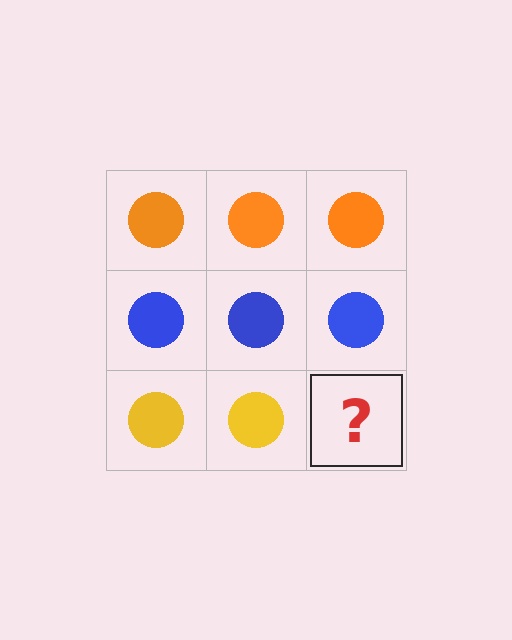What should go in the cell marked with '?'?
The missing cell should contain a yellow circle.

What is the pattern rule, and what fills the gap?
The rule is that each row has a consistent color. The gap should be filled with a yellow circle.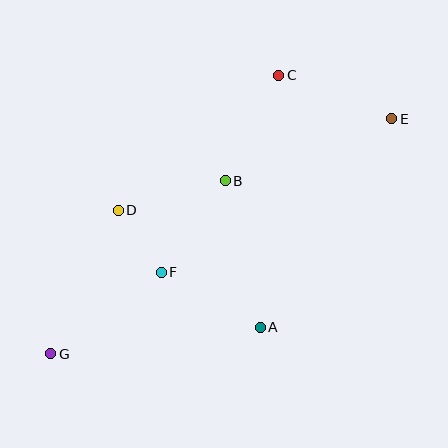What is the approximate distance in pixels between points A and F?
The distance between A and F is approximately 113 pixels.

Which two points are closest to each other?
Points D and F are closest to each other.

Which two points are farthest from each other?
Points E and G are farthest from each other.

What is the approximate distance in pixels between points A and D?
The distance between A and D is approximately 184 pixels.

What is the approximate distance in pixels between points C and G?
The distance between C and G is approximately 360 pixels.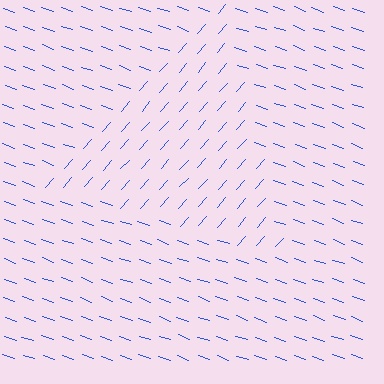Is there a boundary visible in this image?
Yes, there is a texture boundary formed by a change in line orientation.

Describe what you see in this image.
The image is filled with small blue line segments. A triangle region in the image has lines oriented differently from the surrounding lines, creating a visible texture boundary.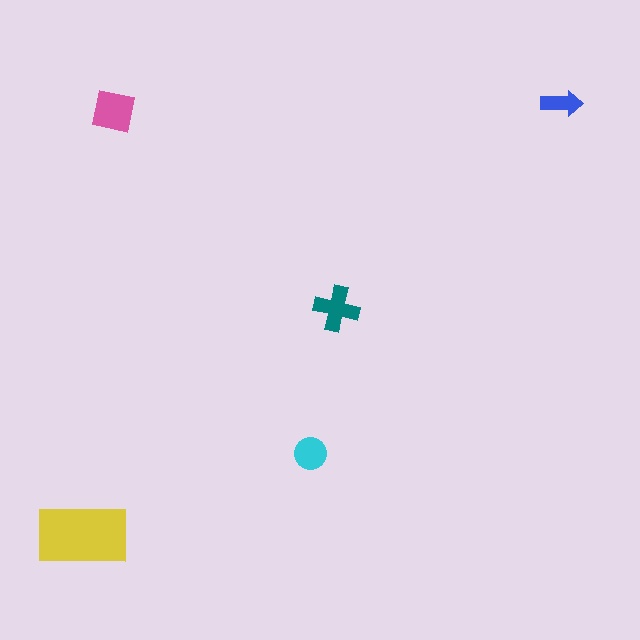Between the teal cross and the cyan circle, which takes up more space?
The teal cross.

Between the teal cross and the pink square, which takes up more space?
The pink square.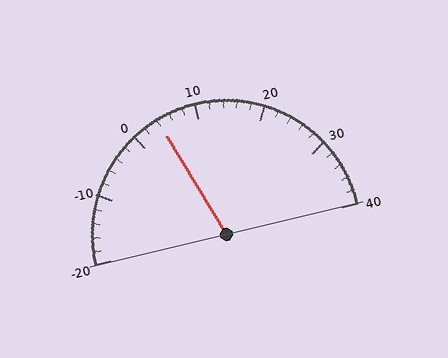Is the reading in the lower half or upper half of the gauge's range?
The reading is in the lower half of the range (-20 to 40).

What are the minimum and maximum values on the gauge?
The gauge ranges from -20 to 40.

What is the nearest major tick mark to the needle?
The nearest major tick mark is 0.